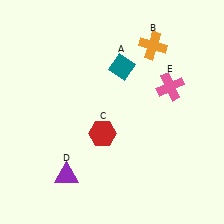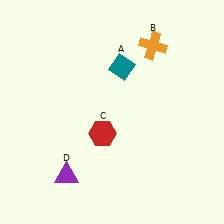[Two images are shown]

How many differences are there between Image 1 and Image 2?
There is 1 difference between the two images.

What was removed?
The pink cross (E) was removed in Image 2.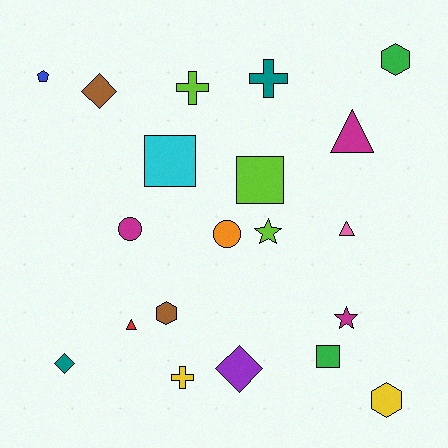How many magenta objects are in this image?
There are 3 magenta objects.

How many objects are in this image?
There are 20 objects.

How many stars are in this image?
There are 2 stars.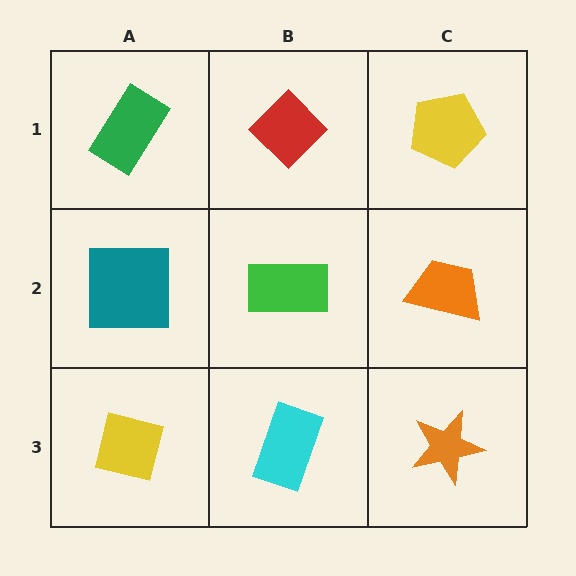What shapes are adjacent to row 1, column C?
An orange trapezoid (row 2, column C), a red diamond (row 1, column B).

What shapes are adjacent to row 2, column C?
A yellow pentagon (row 1, column C), an orange star (row 3, column C), a green rectangle (row 2, column B).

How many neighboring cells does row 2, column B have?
4.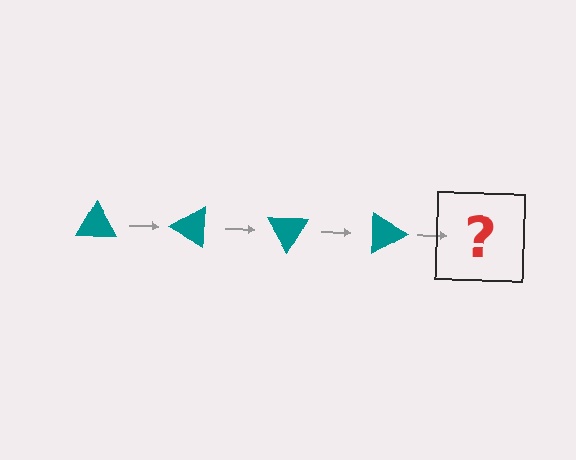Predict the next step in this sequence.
The next step is a teal triangle rotated 120 degrees.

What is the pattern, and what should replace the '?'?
The pattern is that the triangle rotates 30 degrees each step. The '?' should be a teal triangle rotated 120 degrees.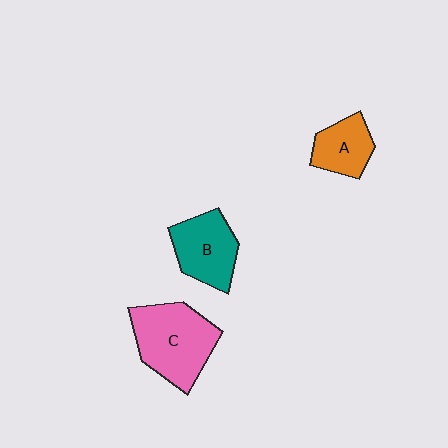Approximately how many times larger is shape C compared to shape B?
Approximately 1.4 times.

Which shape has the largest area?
Shape C (pink).